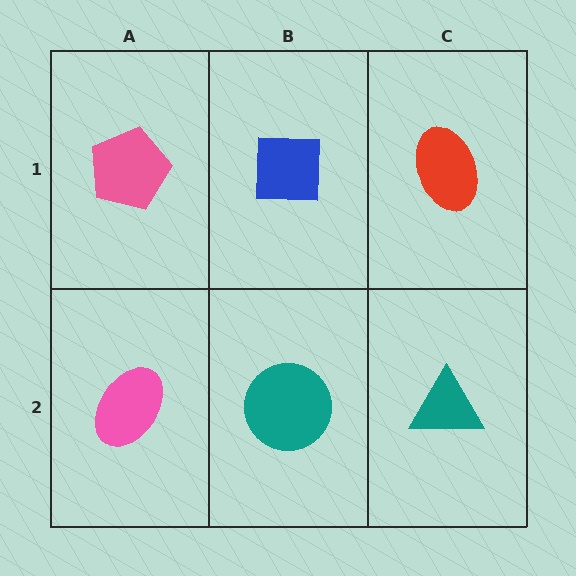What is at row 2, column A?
A pink ellipse.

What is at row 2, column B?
A teal circle.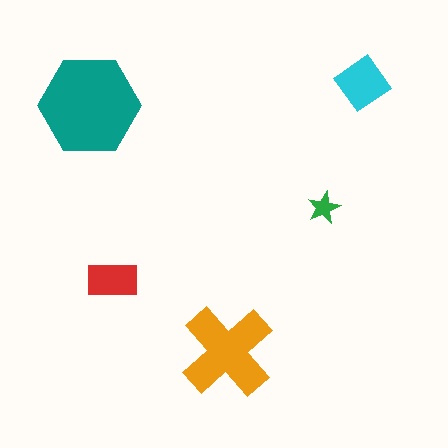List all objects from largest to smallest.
The teal hexagon, the orange cross, the cyan diamond, the red rectangle, the green star.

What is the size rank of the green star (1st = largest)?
5th.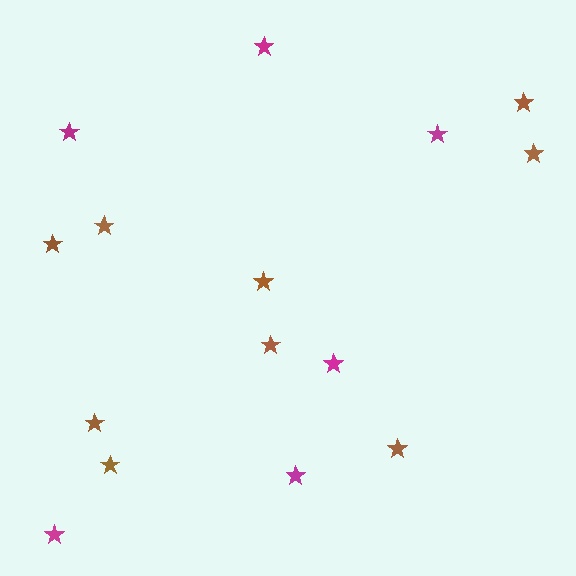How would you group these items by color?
There are 2 groups: one group of brown stars (9) and one group of magenta stars (6).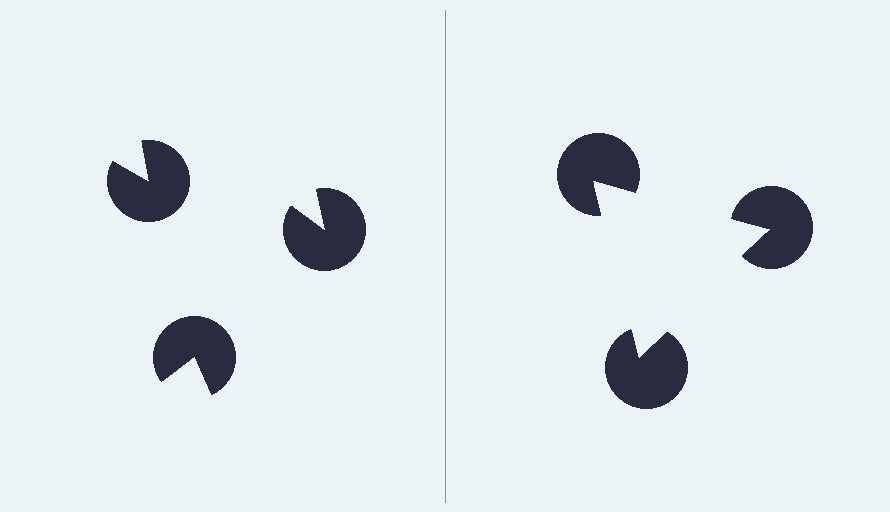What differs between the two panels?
The pac-man discs are positioned identically on both sides; only the wedge orientations differ. On the right they align to a triangle; on the left they are misaligned.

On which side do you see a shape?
An illusory triangle appears on the right side. On the left side the wedge cuts are rotated, so no coherent shape forms.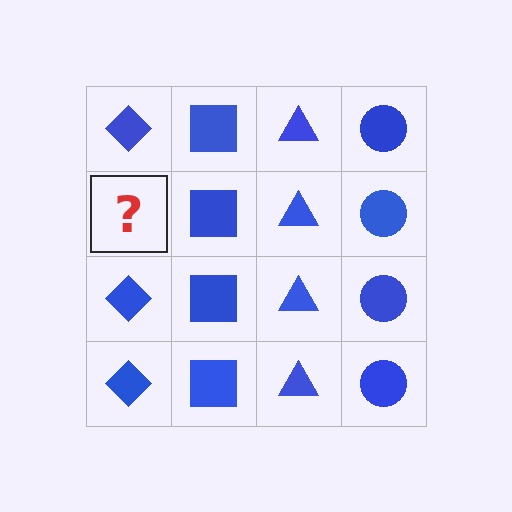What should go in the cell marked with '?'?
The missing cell should contain a blue diamond.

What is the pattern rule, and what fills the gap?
The rule is that each column has a consistent shape. The gap should be filled with a blue diamond.